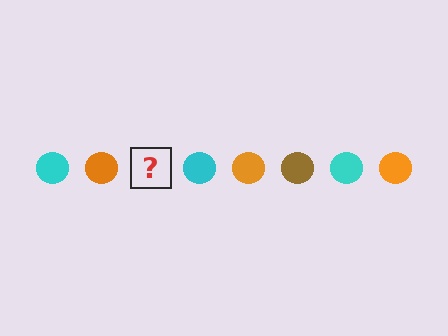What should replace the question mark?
The question mark should be replaced with a brown circle.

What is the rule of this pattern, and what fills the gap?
The rule is that the pattern cycles through cyan, orange, brown circles. The gap should be filled with a brown circle.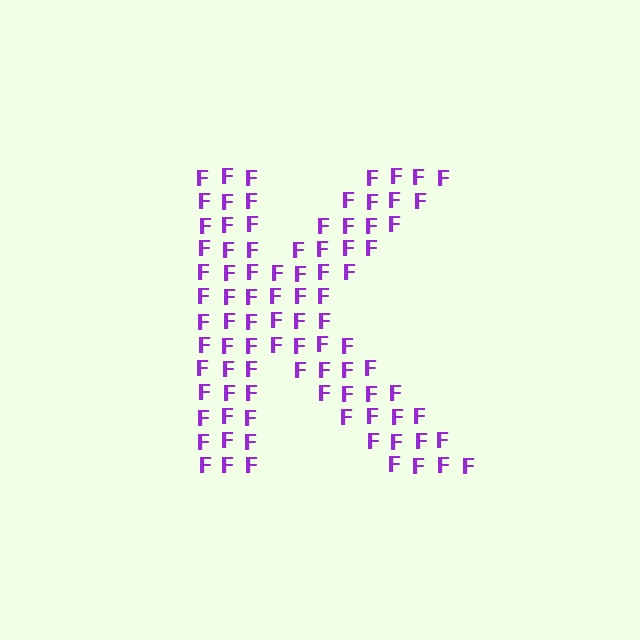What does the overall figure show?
The overall figure shows the letter K.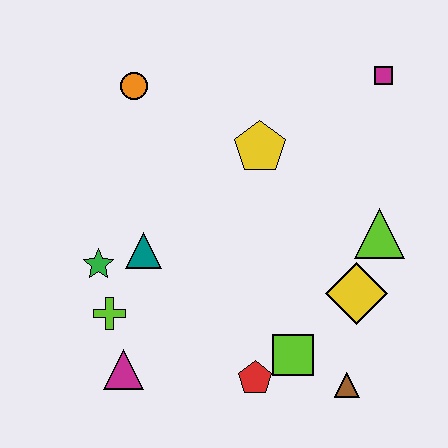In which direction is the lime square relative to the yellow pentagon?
The lime square is below the yellow pentagon.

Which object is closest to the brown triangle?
The lime square is closest to the brown triangle.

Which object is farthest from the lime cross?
The magenta square is farthest from the lime cross.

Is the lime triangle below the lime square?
No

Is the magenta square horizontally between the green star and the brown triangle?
No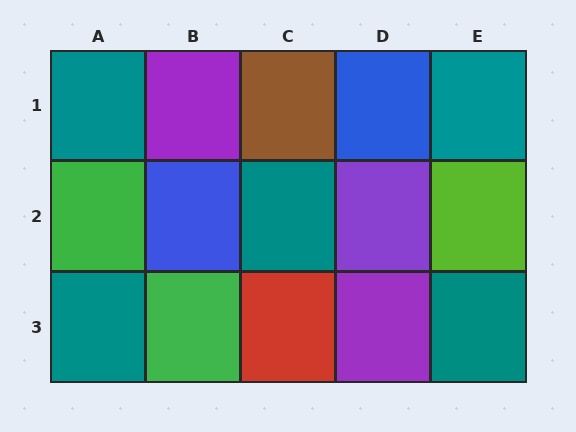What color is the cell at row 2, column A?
Green.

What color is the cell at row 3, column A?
Teal.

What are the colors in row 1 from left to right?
Teal, purple, brown, blue, teal.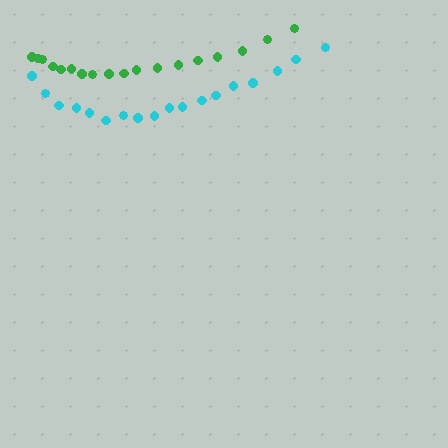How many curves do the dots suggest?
There are 2 distinct paths.